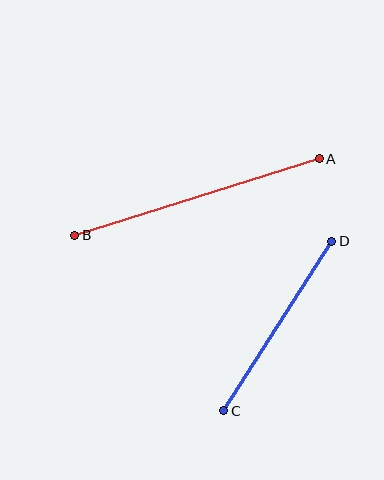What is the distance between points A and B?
The distance is approximately 256 pixels.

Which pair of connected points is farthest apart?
Points A and B are farthest apart.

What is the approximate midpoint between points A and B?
The midpoint is at approximately (197, 197) pixels.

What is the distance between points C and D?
The distance is approximately 201 pixels.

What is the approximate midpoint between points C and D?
The midpoint is at approximately (278, 326) pixels.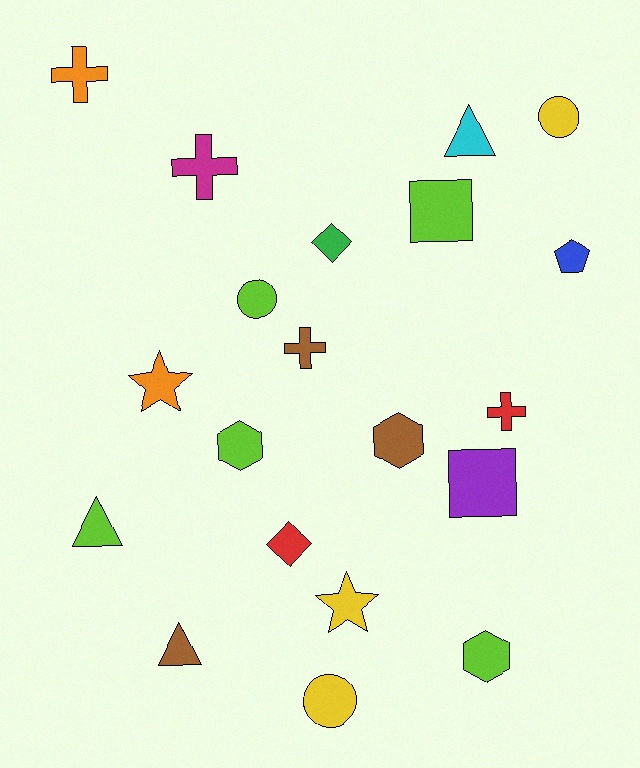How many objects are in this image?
There are 20 objects.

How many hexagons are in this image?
There are 3 hexagons.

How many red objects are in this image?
There are 2 red objects.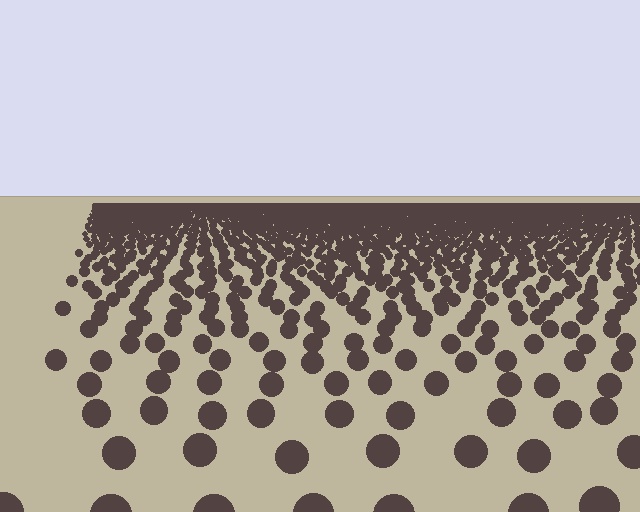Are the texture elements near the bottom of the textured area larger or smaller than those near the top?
Larger. Near the bottom, elements are closer to the viewer and appear at a bigger on-screen size.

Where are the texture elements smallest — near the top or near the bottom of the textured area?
Near the top.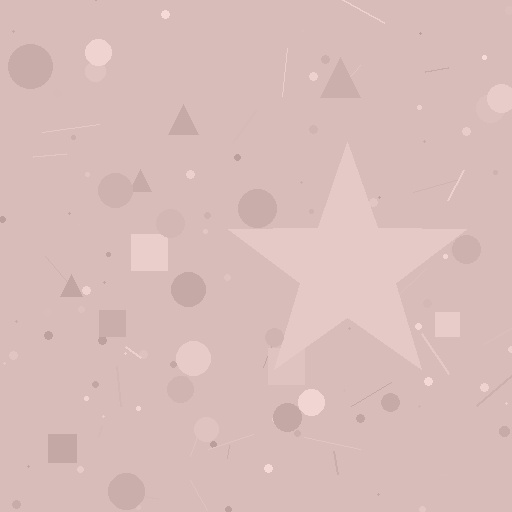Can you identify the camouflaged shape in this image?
The camouflaged shape is a star.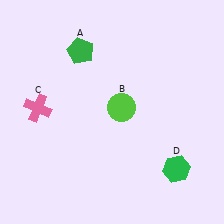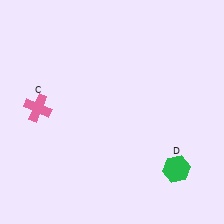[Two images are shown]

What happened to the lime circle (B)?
The lime circle (B) was removed in Image 2. It was in the top-right area of Image 1.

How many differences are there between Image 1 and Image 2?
There are 2 differences between the two images.